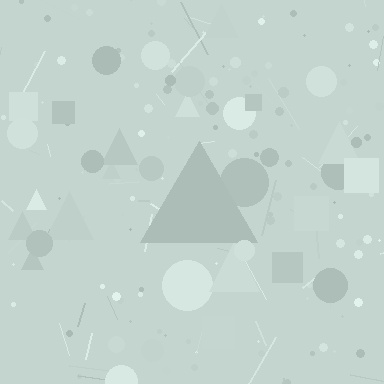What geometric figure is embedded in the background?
A triangle is embedded in the background.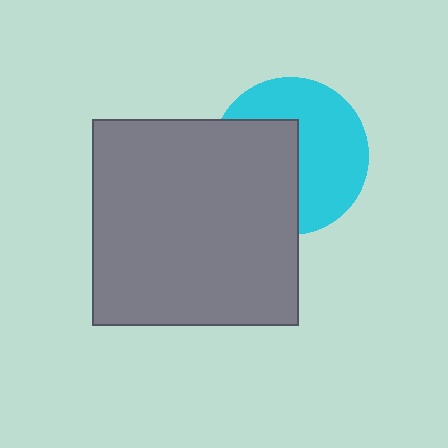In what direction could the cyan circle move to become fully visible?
The cyan circle could move right. That would shift it out from behind the gray square entirely.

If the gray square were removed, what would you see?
You would see the complete cyan circle.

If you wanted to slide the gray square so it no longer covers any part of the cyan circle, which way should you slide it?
Slide it left — that is the most direct way to separate the two shapes.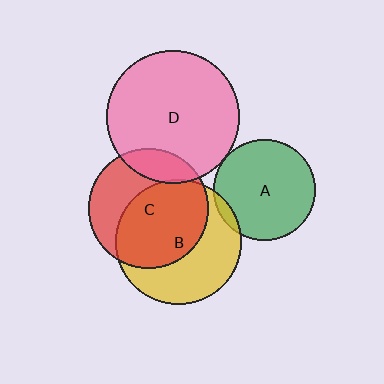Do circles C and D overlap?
Yes.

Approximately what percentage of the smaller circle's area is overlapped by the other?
Approximately 15%.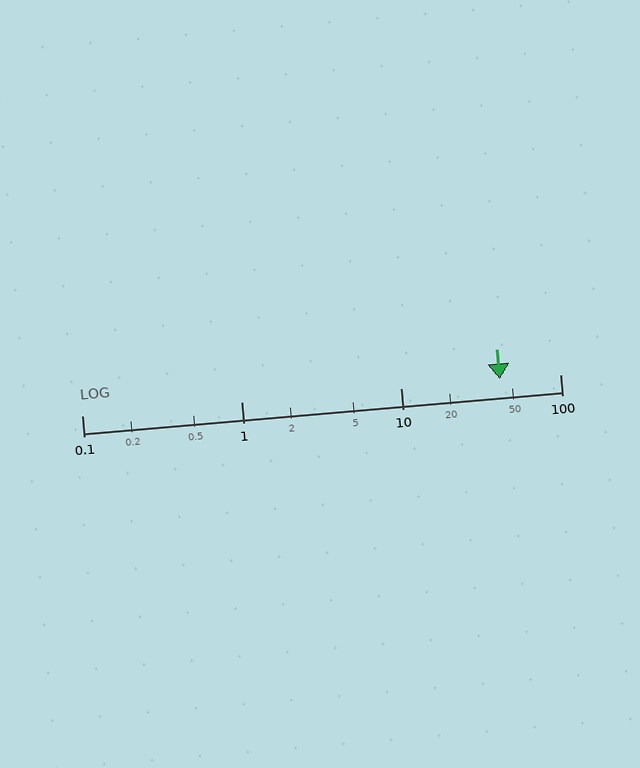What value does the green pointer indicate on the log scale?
The pointer indicates approximately 42.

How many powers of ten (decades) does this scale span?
The scale spans 3 decades, from 0.1 to 100.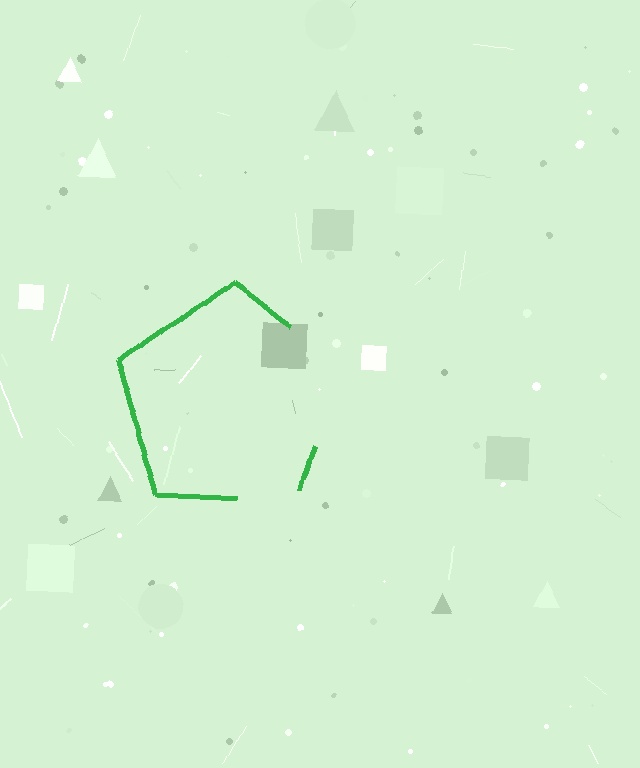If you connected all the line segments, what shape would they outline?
They would outline a pentagon.